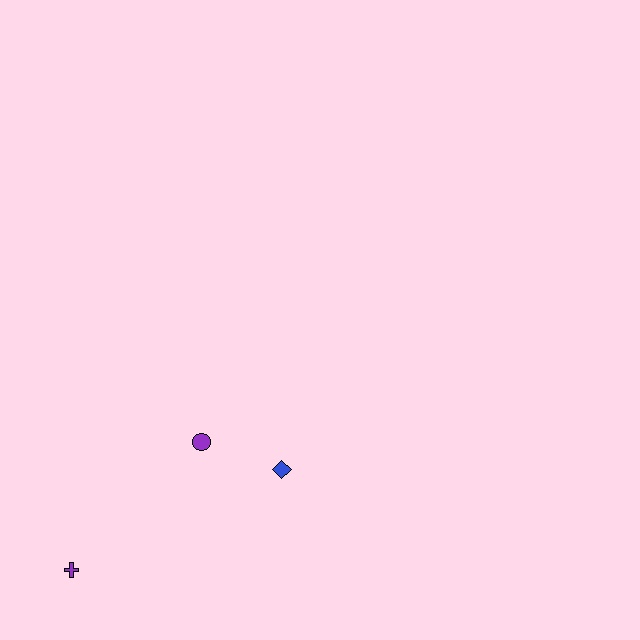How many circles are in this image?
There is 1 circle.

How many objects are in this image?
There are 3 objects.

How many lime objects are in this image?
There are no lime objects.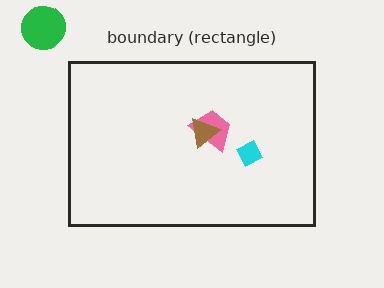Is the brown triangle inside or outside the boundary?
Inside.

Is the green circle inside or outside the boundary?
Outside.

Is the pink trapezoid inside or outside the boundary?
Inside.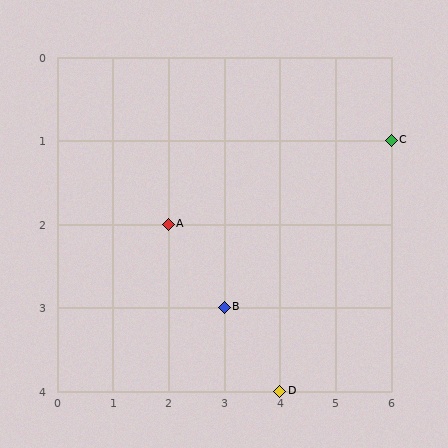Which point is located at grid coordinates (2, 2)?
Point A is at (2, 2).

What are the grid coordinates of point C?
Point C is at grid coordinates (6, 1).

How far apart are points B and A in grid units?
Points B and A are 1 column and 1 row apart (about 1.4 grid units diagonally).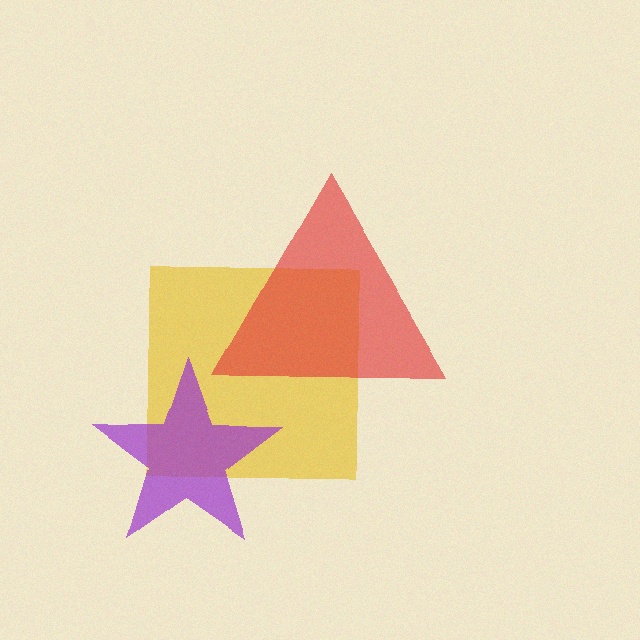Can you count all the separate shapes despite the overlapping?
Yes, there are 3 separate shapes.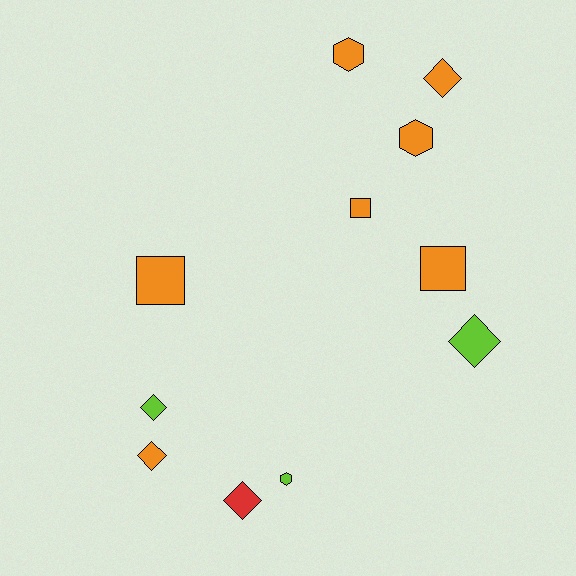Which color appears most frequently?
Orange, with 7 objects.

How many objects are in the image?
There are 11 objects.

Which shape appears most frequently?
Diamond, with 5 objects.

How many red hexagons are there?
There are no red hexagons.